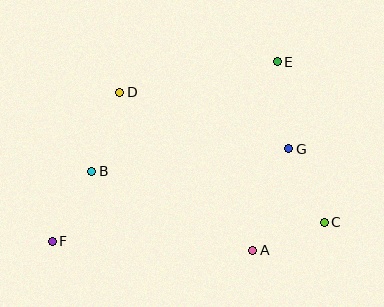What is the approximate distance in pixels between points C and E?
The distance between C and E is approximately 167 pixels.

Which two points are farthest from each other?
Points E and F are farthest from each other.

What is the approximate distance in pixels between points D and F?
The distance between D and F is approximately 164 pixels.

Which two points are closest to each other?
Points A and C are closest to each other.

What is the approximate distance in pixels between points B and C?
The distance between B and C is approximately 238 pixels.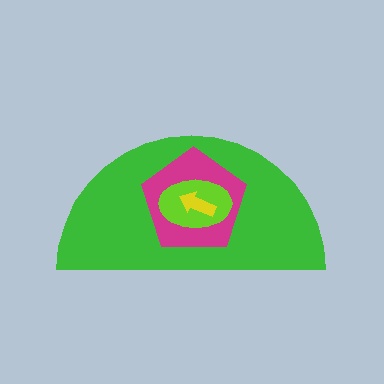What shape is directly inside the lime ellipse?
The yellow arrow.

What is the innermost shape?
The yellow arrow.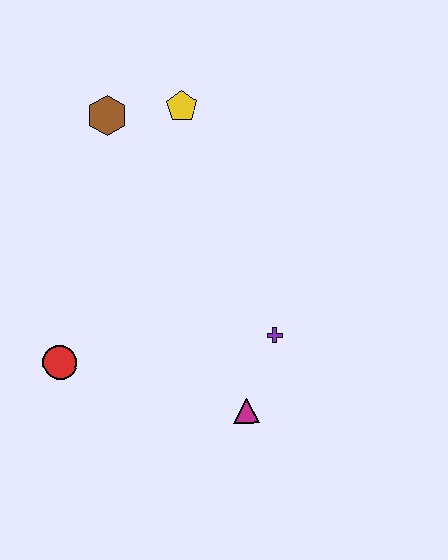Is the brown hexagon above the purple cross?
Yes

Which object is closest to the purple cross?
The magenta triangle is closest to the purple cross.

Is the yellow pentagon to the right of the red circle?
Yes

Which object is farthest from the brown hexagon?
The magenta triangle is farthest from the brown hexagon.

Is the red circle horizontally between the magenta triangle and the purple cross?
No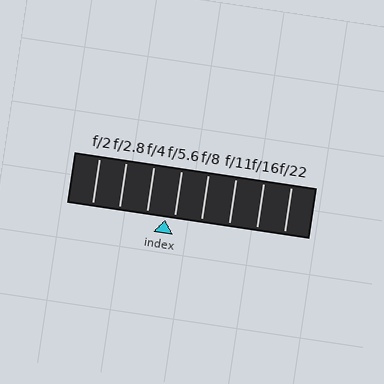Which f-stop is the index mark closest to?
The index mark is closest to f/5.6.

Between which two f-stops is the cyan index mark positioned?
The index mark is between f/4 and f/5.6.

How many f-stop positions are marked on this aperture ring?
There are 8 f-stop positions marked.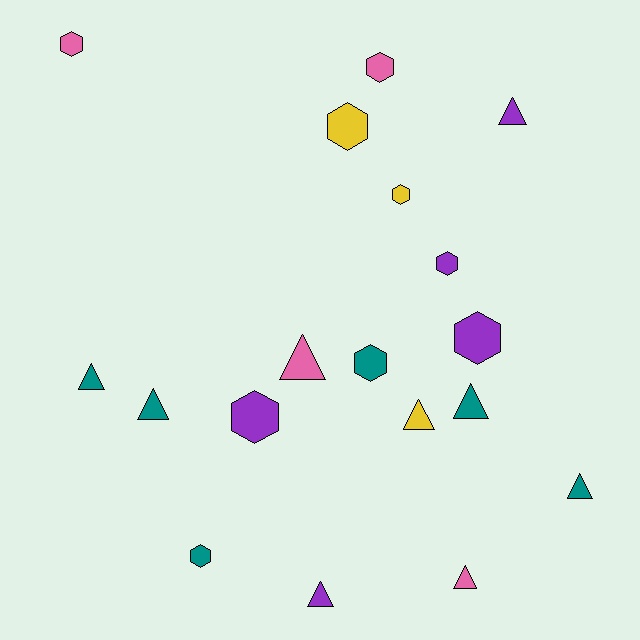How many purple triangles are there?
There are 2 purple triangles.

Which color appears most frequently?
Teal, with 6 objects.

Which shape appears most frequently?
Triangle, with 9 objects.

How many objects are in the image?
There are 18 objects.